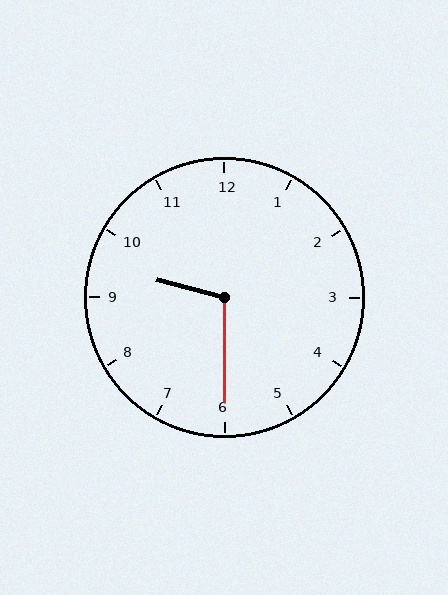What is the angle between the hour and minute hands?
Approximately 105 degrees.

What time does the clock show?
9:30.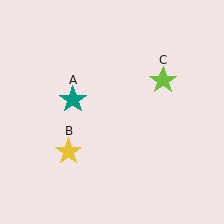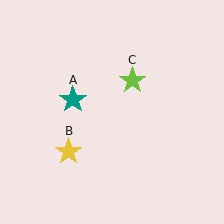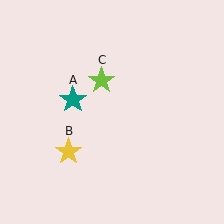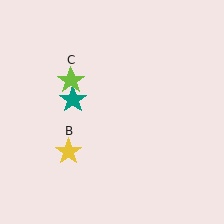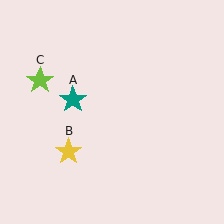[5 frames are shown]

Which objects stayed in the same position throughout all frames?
Teal star (object A) and yellow star (object B) remained stationary.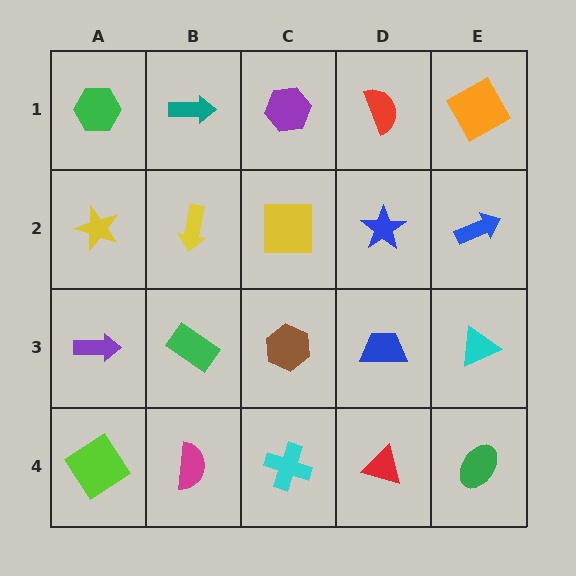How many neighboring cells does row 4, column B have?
3.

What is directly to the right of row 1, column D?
An orange square.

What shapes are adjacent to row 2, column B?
A teal arrow (row 1, column B), a green rectangle (row 3, column B), a yellow star (row 2, column A), a yellow square (row 2, column C).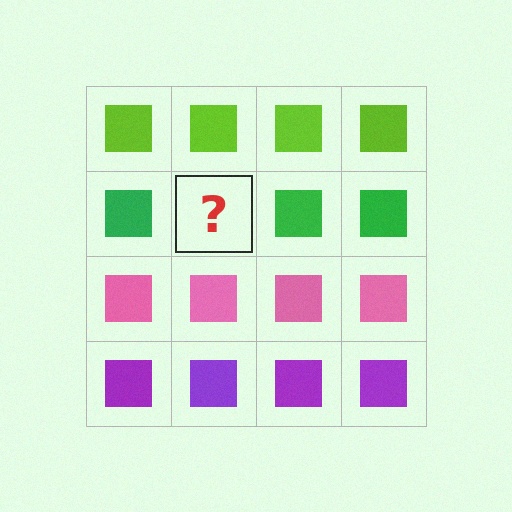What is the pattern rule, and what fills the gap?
The rule is that each row has a consistent color. The gap should be filled with a green square.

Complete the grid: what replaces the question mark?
The question mark should be replaced with a green square.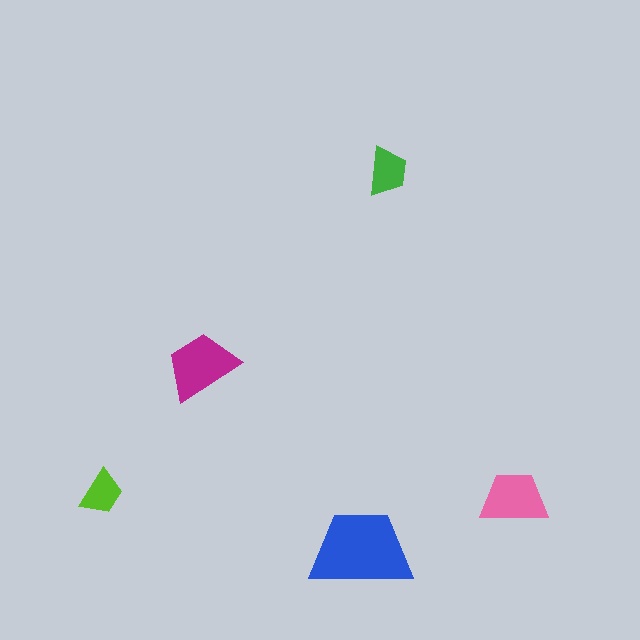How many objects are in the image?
There are 5 objects in the image.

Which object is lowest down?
The blue trapezoid is bottommost.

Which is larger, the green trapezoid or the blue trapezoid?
The blue one.